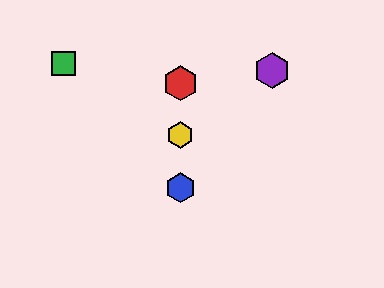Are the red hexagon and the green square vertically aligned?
No, the red hexagon is at x≈180 and the green square is at x≈64.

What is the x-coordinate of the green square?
The green square is at x≈64.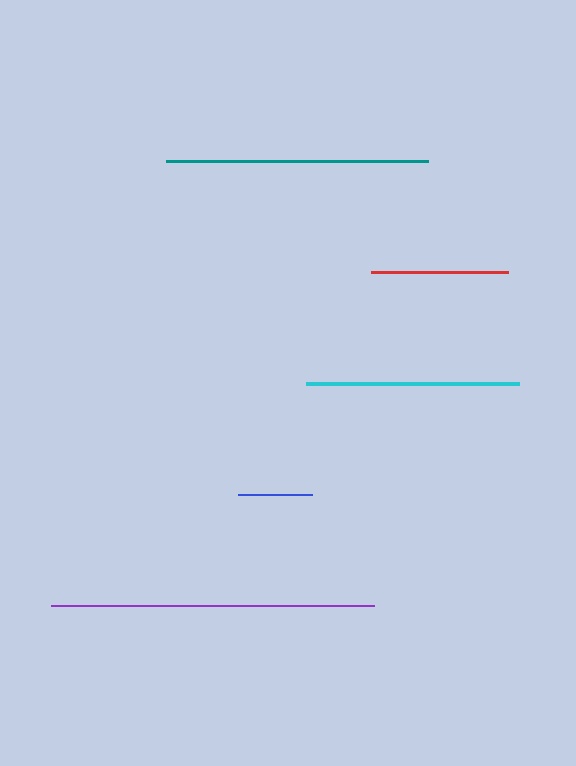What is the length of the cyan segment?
The cyan segment is approximately 213 pixels long.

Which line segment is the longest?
The purple line is the longest at approximately 323 pixels.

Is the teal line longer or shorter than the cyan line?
The teal line is longer than the cyan line.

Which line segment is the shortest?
The blue line is the shortest at approximately 74 pixels.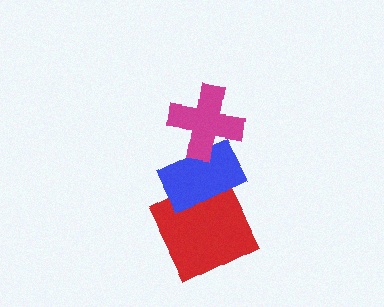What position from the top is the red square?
The red square is 3rd from the top.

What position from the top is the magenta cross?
The magenta cross is 1st from the top.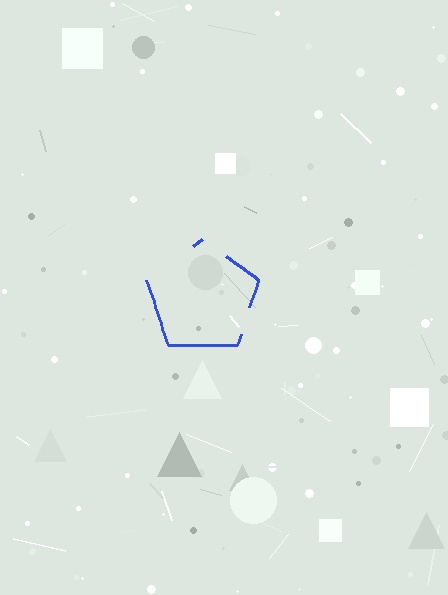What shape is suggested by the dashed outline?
The dashed outline suggests a pentagon.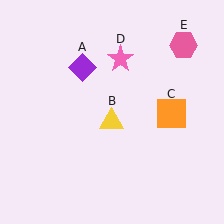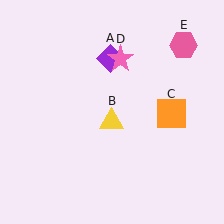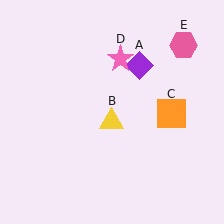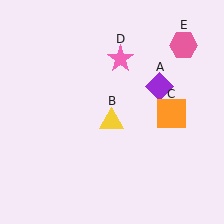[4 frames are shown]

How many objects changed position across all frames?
1 object changed position: purple diamond (object A).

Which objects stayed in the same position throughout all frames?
Yellow triangle (object B) and orange square (object C) and pink star (object D) and pink hexagon (object E) remained stationary.